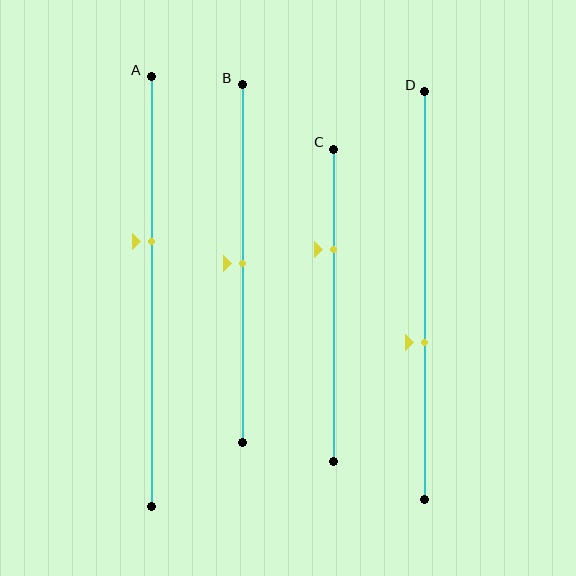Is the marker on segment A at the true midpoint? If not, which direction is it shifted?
No, the marker on segment A is shifted upward by about 12% of the segment length.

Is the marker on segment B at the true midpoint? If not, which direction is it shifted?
Yes, the marker on segment B is at the true midpoint.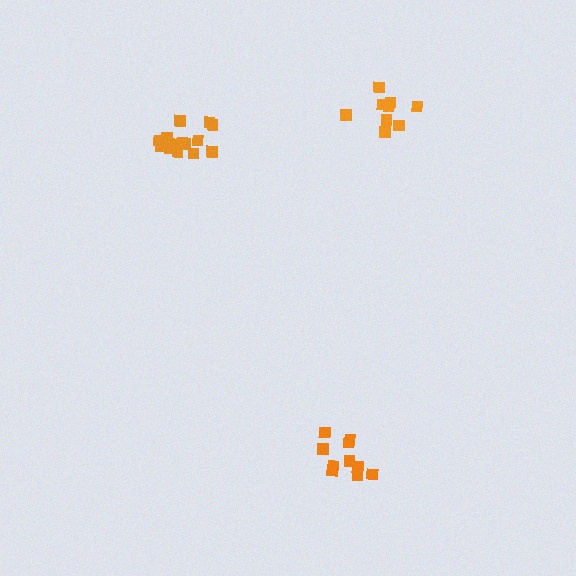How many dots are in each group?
Group 1: 10 dots, Group 2: 9 dots, Group 3: 14 dots (33 total).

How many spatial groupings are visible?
There are 3 spatial groupings.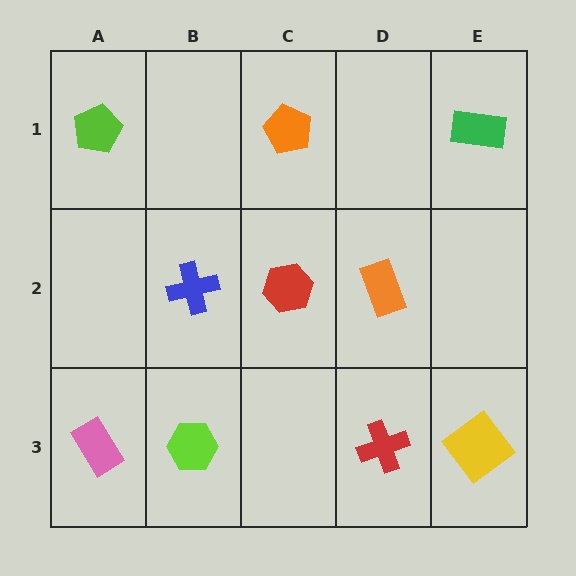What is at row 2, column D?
An orange rectangle.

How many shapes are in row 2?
3 shapes.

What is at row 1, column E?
A green rectangle.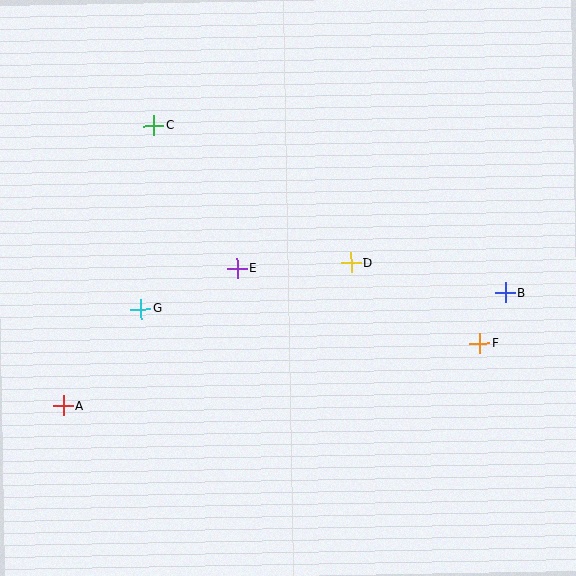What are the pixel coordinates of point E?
Point E is at (237, 268).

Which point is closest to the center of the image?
Point E at (237, 268) is closest to the center.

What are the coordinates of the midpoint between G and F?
The midpoint between G and F is at (310, 326).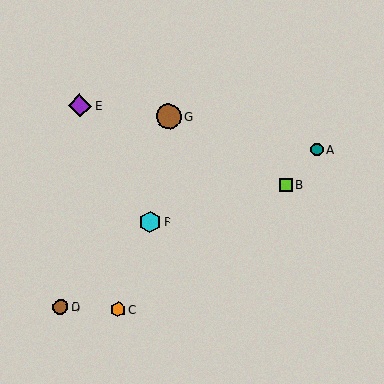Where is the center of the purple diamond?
The center of the purple diamond is at (80, 106).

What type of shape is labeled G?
Shape G is a brown circle.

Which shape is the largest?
The brown circle (labeled G) is the largest.